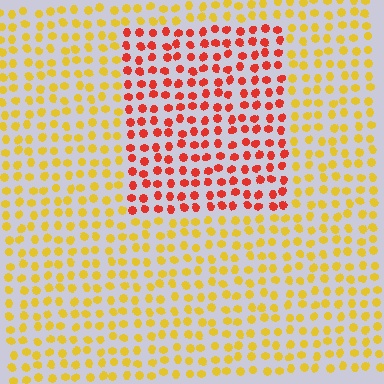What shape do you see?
I see a rectangle.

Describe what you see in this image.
The image is filled with small yellow elements in a uniform arrangement. A rectangle-shaped region is visible where the elements are tinted to a slightly different hue, forming a subtle color boundary.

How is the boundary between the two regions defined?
The boundary is defined purely by a slight shift in hue (about 48 degrees). Spacing, size, and orientation are identical on both sides.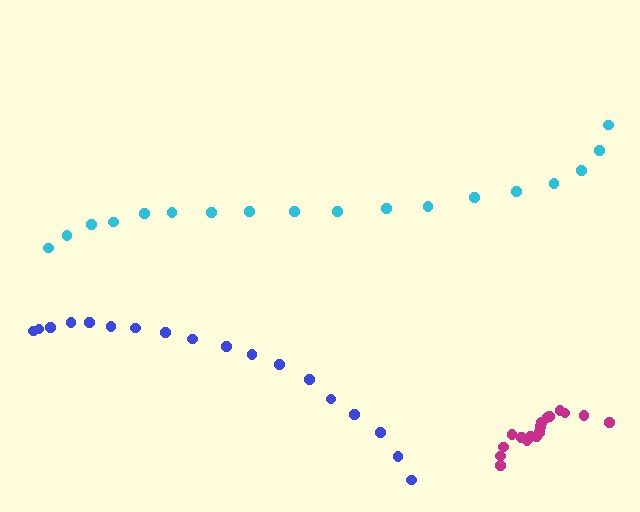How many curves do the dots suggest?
There are 3 distinct paths.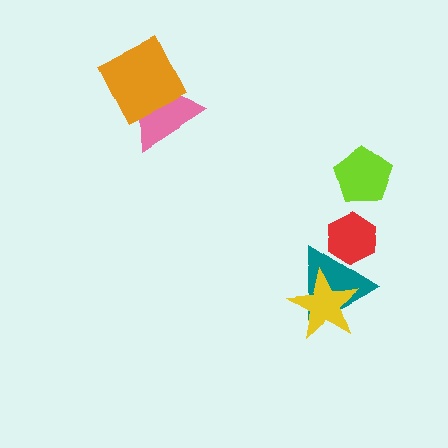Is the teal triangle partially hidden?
Yes, it is partially covered by another shape.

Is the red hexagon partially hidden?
Yes, it is partially covered by another shape.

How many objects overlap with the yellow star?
1 object overlaps with the yellow star.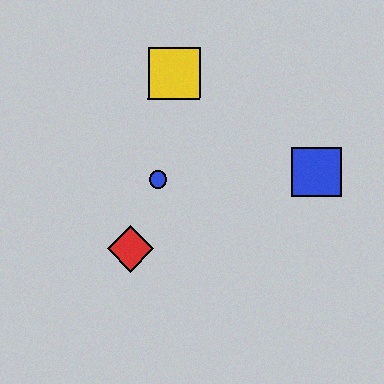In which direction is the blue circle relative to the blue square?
The blue circle is to the left of the blue square.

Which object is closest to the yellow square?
The blue circle is closest to the yellow square.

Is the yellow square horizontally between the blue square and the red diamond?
Yes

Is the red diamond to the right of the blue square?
No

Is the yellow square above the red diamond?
Yes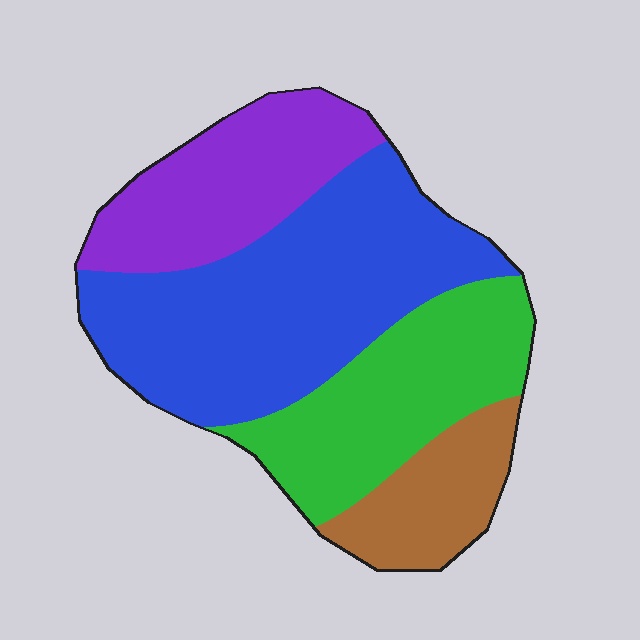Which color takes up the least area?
Brown, at roughly 15%.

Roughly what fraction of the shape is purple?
Purple takes up about one fifth (1/5) of the shape.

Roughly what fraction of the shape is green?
Green covers around 25% of the shape.